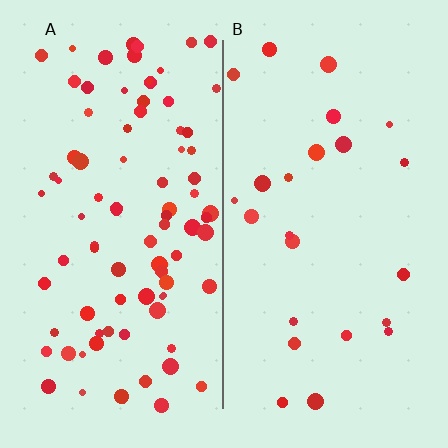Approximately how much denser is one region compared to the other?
Approximately 3.7× — region A over region B.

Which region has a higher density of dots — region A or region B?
A (the left).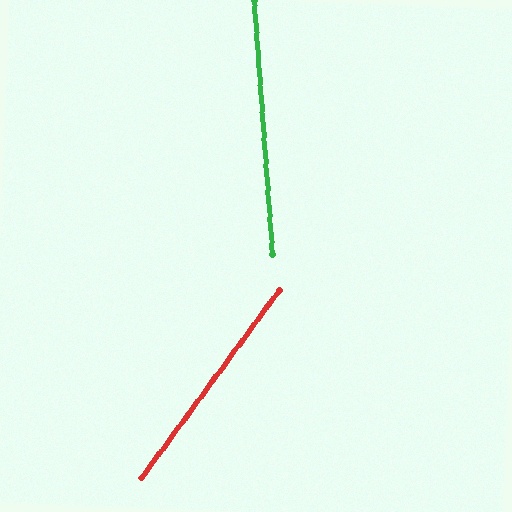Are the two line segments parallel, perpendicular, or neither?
Neither parallel nor perpendicular — they differ by about 41°.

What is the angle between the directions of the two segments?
Approximately 41 degrees.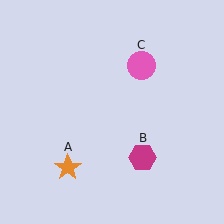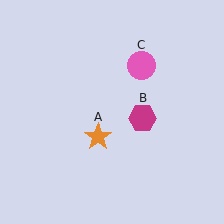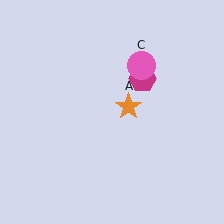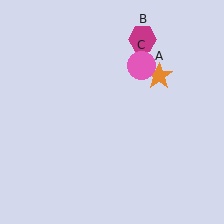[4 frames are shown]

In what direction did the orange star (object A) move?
The orange star (object A) moved up and to the right.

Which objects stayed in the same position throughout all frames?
Pink circle (object C) remained stationary.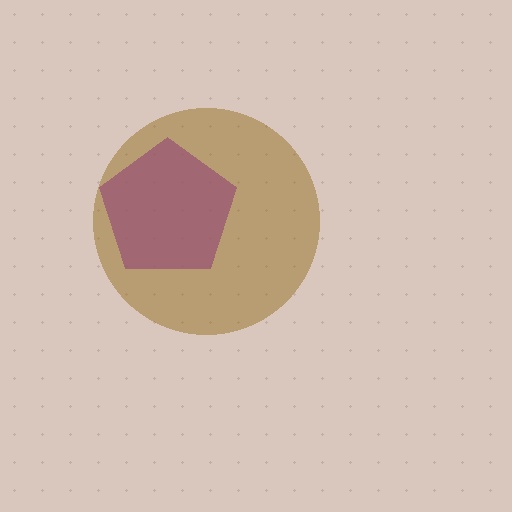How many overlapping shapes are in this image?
There are 2 overlapping shapes in the image.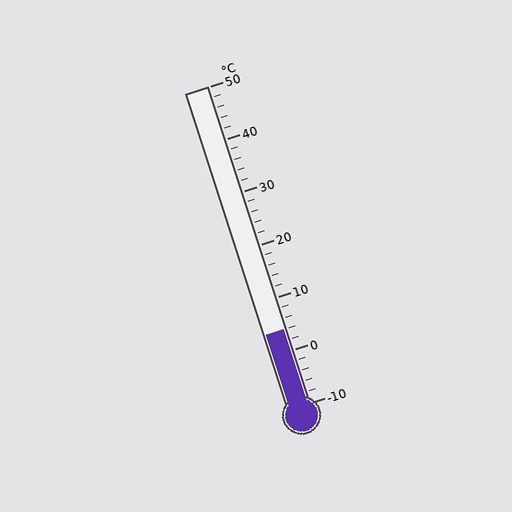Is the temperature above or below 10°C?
The temperature is below 10°C.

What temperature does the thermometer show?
The thermometer shows approximately 4°C.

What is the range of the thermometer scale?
The thermometer scale ranges from -10°C to 50°C.